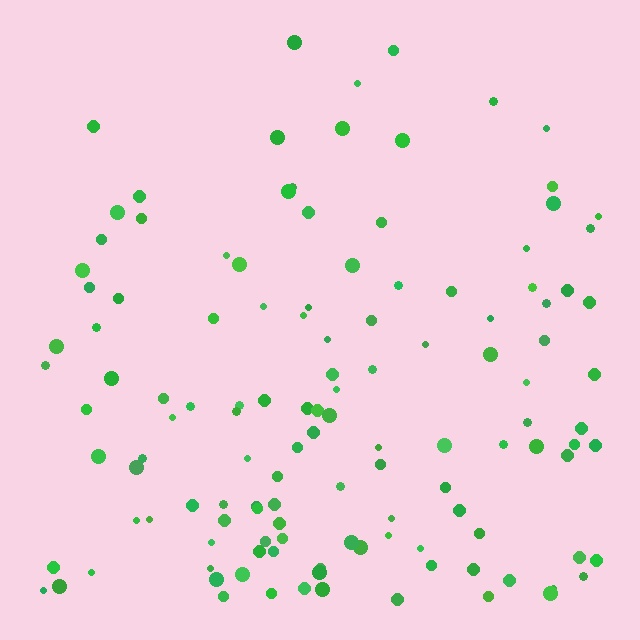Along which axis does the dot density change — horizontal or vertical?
Vertical.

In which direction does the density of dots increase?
From top to bottom, with the bottom side densest.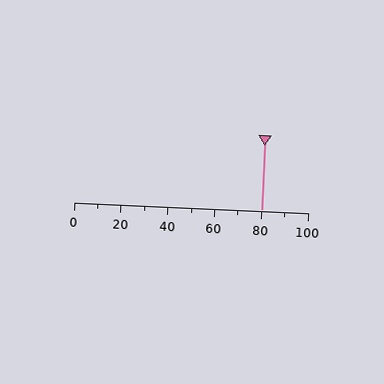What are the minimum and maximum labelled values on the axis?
The axis runs from 0 to 100.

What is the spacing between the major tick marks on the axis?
The major ticks are spaced 20 apart.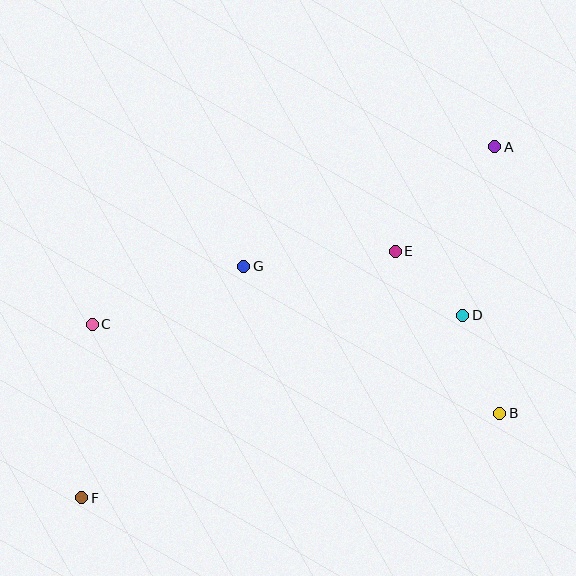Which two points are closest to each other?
Points D and E are closest to each other.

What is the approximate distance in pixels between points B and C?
The distance between B and C is approximately 417 pixels.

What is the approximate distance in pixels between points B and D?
The distance between B and D is approximately 105 pixels.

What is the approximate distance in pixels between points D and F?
The distance between D and F is approximately 422 pixels.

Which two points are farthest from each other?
Points A and F are farthest from each other.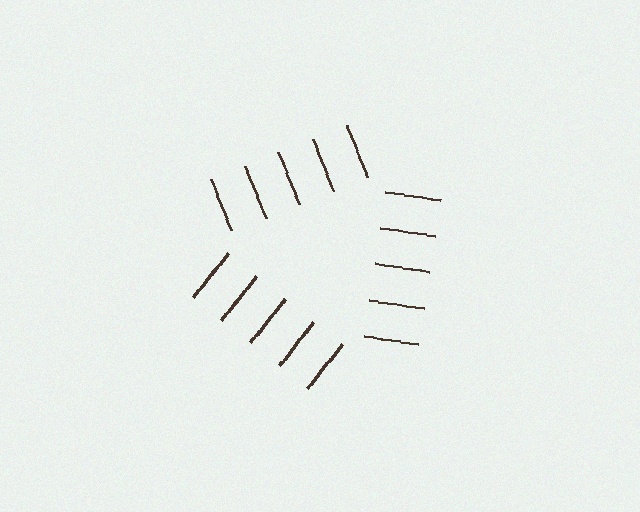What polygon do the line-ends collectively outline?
An illusory triangle — the line segments terminate on its edges but no continuous stroke is drawn.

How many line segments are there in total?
15 — 5 along each of the 3 edges.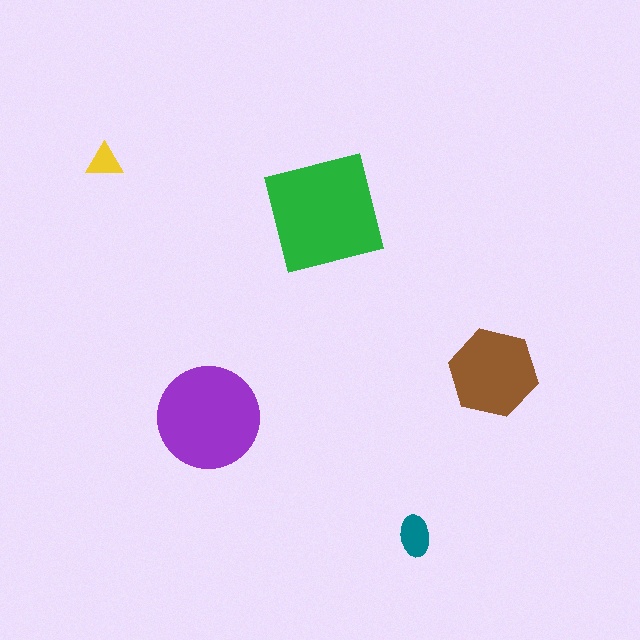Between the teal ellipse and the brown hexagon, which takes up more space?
The brown hexagon.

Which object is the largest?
The green square.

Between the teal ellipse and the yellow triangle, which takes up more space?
The teal ellipse.